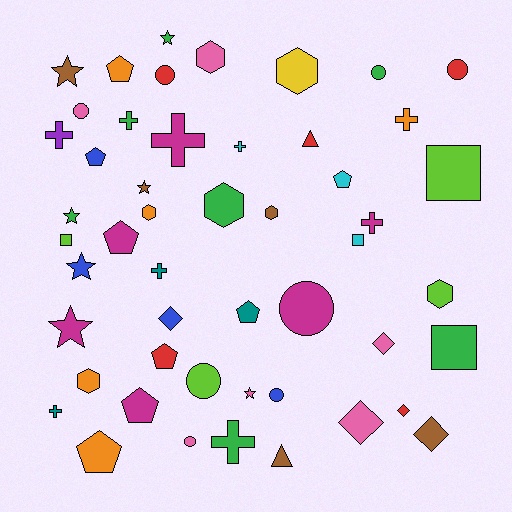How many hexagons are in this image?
There are 7 hexagons.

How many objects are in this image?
There are 50 objects.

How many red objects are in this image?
There are 5 red objects.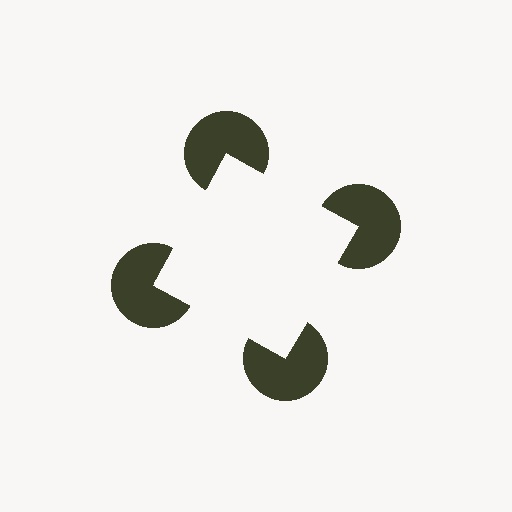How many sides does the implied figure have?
4 sides.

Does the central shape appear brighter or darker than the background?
It typically appears slightly brighter than the background, even though no actual brightness change is drawn.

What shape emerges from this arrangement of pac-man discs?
An illusory square — its edges are inferred from the aligned wedge cuts in the pac-man discs, not physically drawn.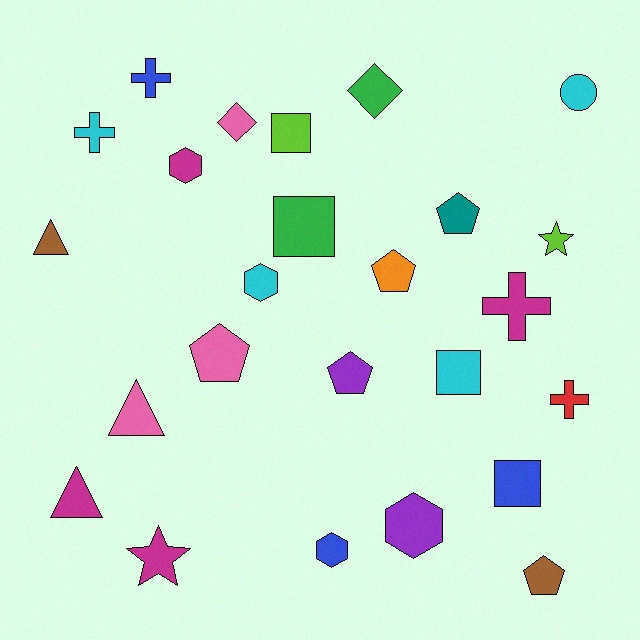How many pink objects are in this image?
There are 3 pink objects.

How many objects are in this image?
There are 25 objects.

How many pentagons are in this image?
There are 5 pentagons.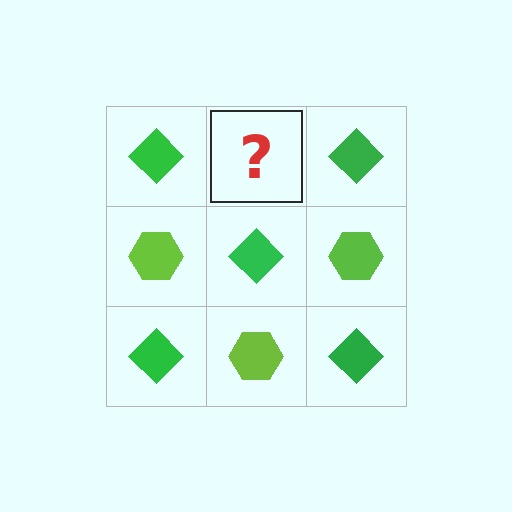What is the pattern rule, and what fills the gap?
The rule is that it alternates green diamond and lime hexagon in a checkerboard pattern. The gap should be filled with a lime hexagon.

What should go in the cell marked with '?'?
The missing cell should contain a lime hexagon.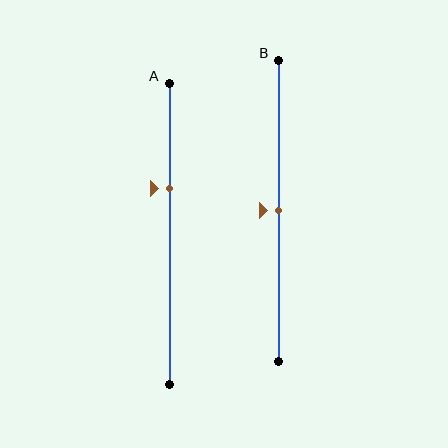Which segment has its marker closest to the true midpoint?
Segment B has its marker closest to the true midpoint.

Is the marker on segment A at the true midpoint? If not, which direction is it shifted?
No, the marker on segment A is shifted upward by about 15% of the segment length.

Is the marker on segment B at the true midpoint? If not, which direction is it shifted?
Yes, the marker on segment B is at the true midpoint.